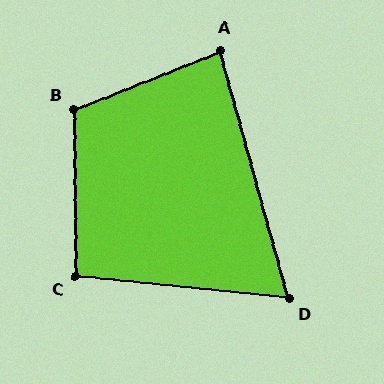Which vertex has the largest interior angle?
B, at approximately 111 degrees.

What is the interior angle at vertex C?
Approximately 96 degrees (obtuse).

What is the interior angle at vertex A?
Approximately 84 degrees (acute).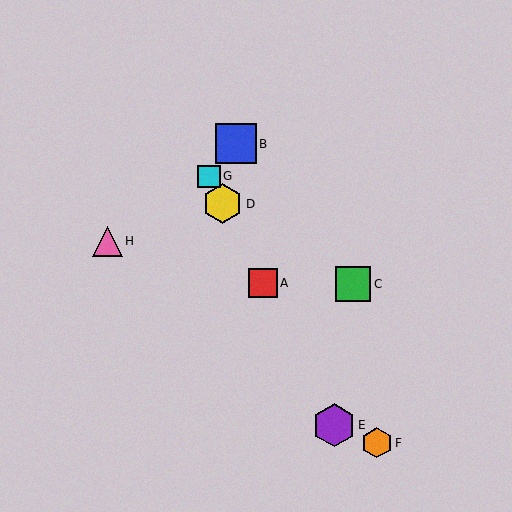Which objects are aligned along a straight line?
Objects A, D, E, G are aligned along a straight line.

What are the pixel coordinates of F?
Object F is at (377, 443).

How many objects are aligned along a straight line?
4 objects (A, D, E, G) are aligned along a straight line.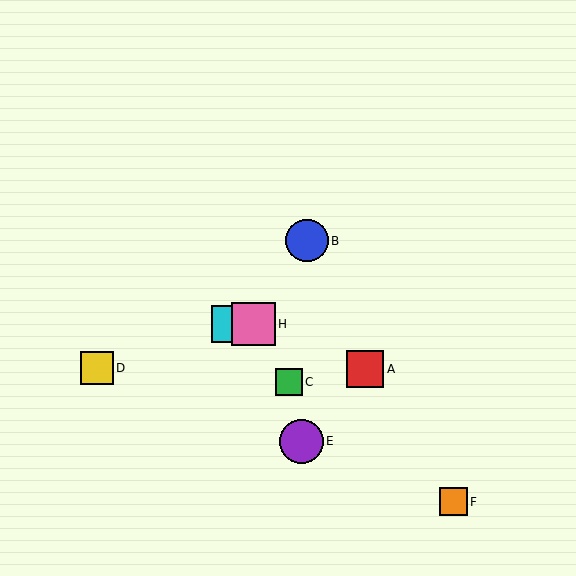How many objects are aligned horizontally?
2 objects (G, H) are aligned horizontally.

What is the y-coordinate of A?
Object A is at y≈369.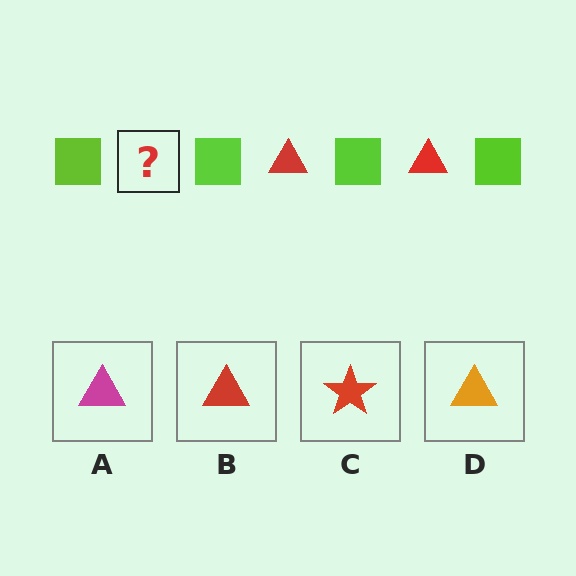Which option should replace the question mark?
Option B.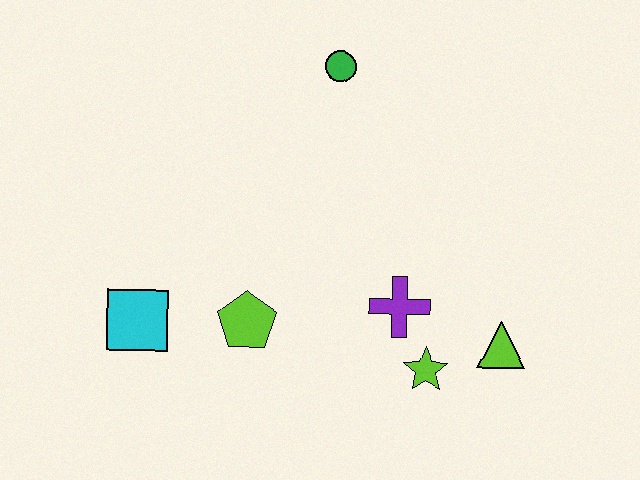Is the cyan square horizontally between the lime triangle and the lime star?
No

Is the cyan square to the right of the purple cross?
No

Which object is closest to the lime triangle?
The lime star is closest to the lime triangle.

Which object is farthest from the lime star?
The green circle is farthest from the lime star.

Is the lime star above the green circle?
No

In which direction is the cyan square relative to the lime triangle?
The cyan square is to the left of the lime triangle.